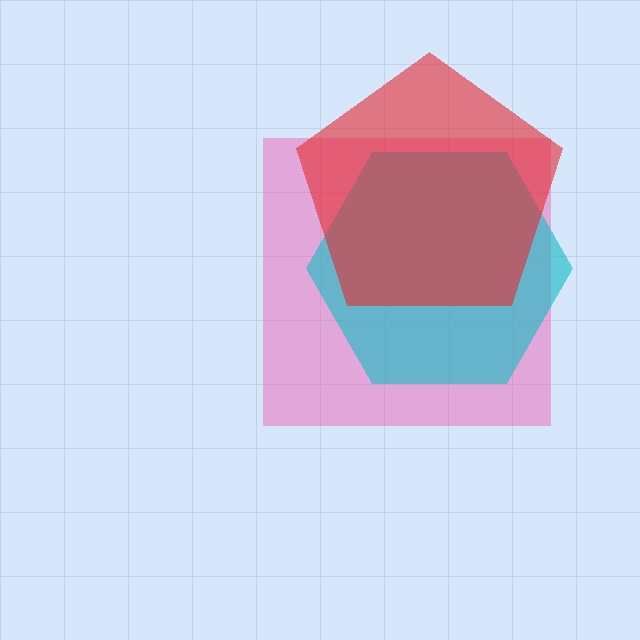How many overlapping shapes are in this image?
There are 3 overlapping shapes in the image.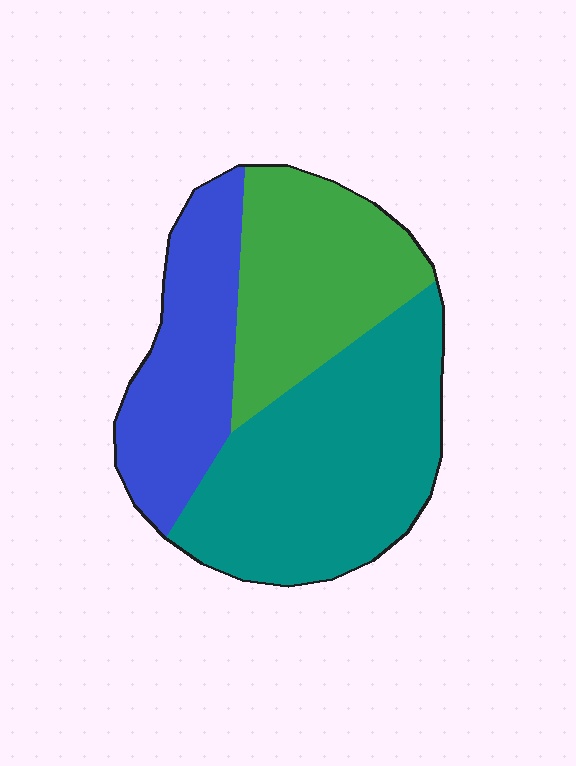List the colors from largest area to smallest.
From largest to smallest: teal, green, blue.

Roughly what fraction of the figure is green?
Green covers 29% of the figure.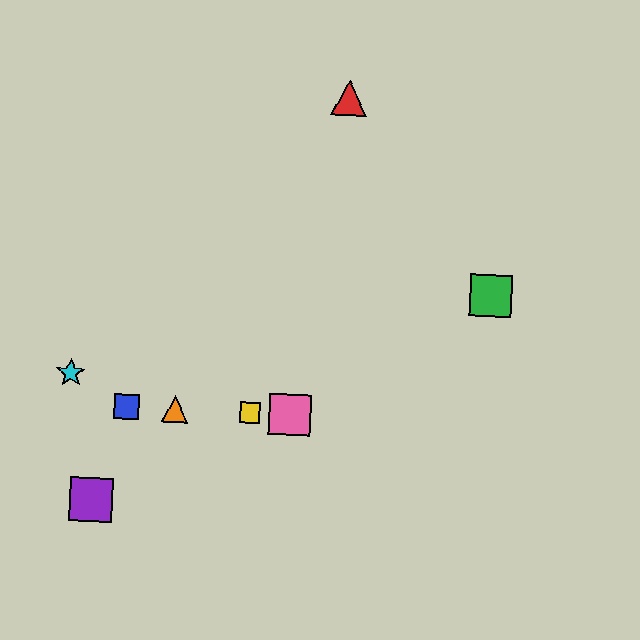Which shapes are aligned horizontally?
The blue square, the yellow square, the orange triangle, the pink square are aligned horizontally.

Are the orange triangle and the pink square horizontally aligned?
Yes, both are at y≈409.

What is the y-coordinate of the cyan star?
The cyan star is at y≈373.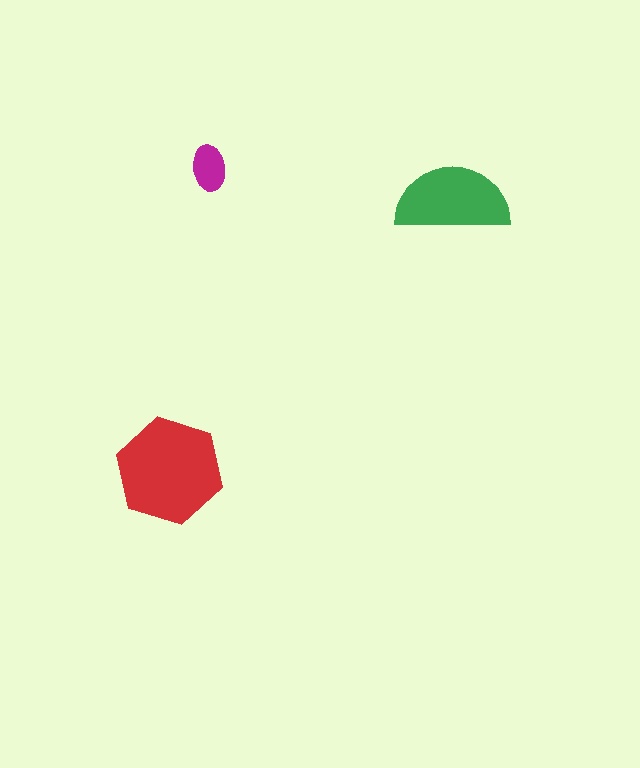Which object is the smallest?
The magenta ellipse.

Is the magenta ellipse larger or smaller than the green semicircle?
Smaller.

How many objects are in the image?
There are 3 objects in the image.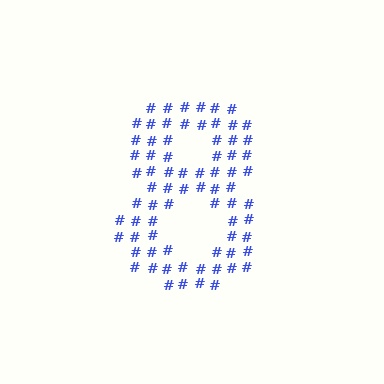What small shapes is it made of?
It is made of small hash symbols.